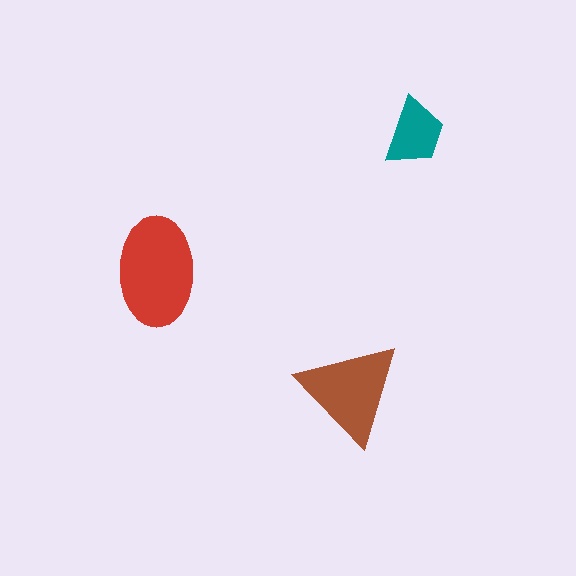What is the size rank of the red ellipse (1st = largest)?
1st.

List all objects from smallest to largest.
The teal trapezoid, the brown triangle, the red ellipse.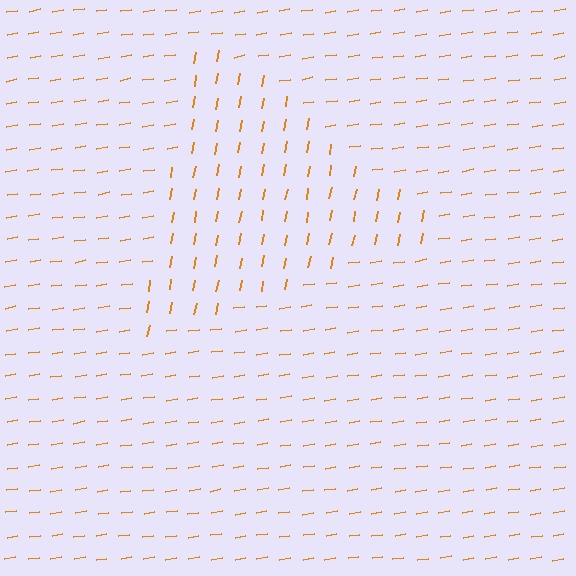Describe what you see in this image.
The image is filled with small orange line segments. A triangle region in the image has lines oriented differently from the surrounding lines, creating a visible texture boundary.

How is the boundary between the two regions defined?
The boundary is defined purely by a change in line orientation (approximately 70 degrees difference). All lines are the same color and thickness.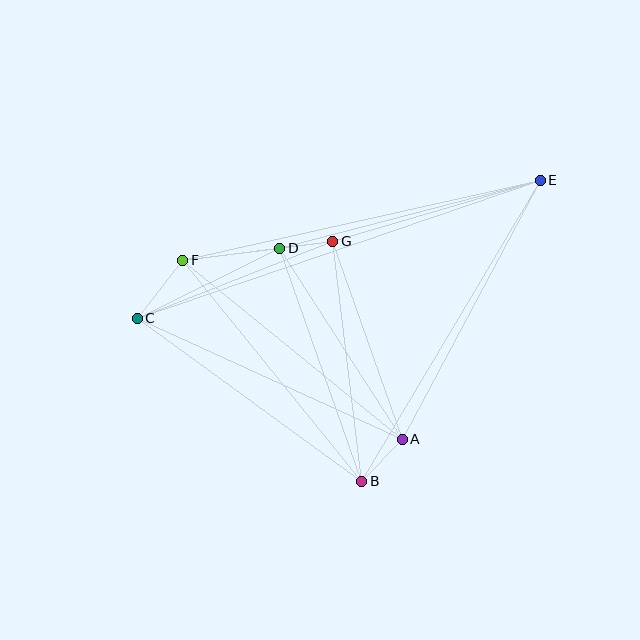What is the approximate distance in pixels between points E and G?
The distance between E and G is approximately 217 pixels.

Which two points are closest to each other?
Points D and G are closest to each other.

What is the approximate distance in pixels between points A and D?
The distance between A and D is approximately 227 pixels.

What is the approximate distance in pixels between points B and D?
The distance between B and D is approximately 247 pixels.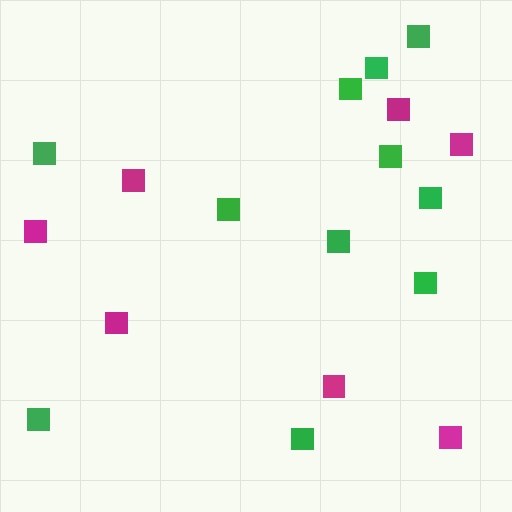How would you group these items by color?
There are 2 groups: one group of green squares (11) and one group of magenta squares (7).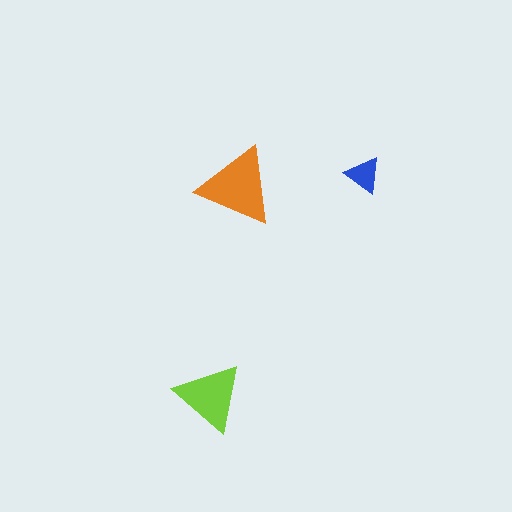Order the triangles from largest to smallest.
the orange one, the lime one, the blue one.